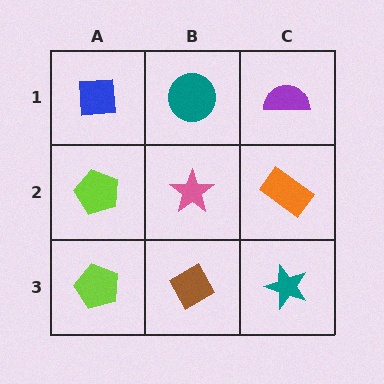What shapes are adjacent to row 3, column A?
A lime pentagon (row 2, column A), a brown diamond (row 3, column B).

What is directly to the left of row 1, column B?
A blue square.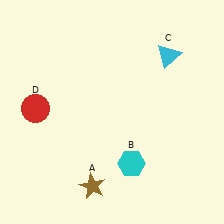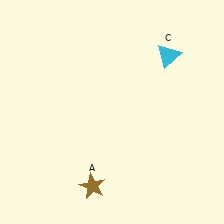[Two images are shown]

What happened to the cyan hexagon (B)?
The cyan hexagon (B) was removed in Image 2. It was in the bottom-right area of Image 1.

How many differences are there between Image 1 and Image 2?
There are 2 differences between the two images.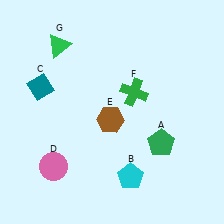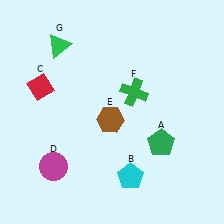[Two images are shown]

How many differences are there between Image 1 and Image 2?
There are 2 differences between the two images.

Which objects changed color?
C changed from teal to red. D changed from pink to magenta.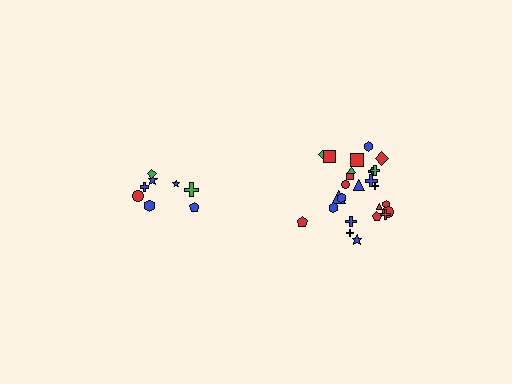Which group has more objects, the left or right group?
The right group.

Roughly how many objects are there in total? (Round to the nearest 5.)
Roughly 35 objects in total.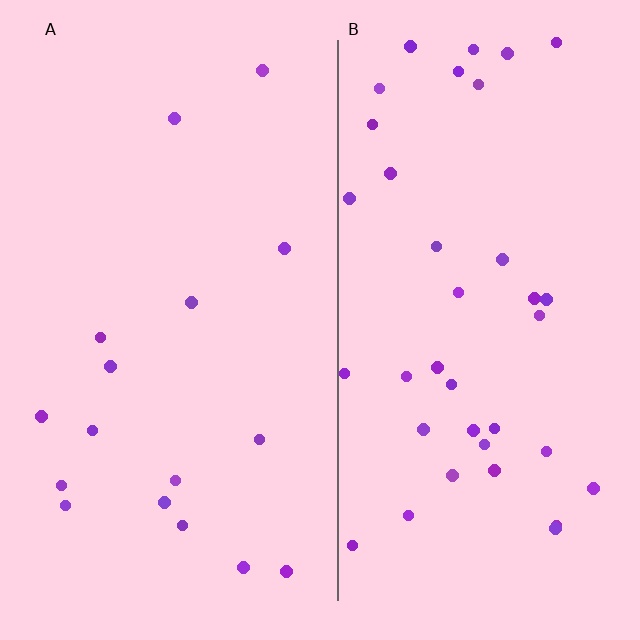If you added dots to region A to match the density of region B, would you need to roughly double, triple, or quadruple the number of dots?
Approximately double.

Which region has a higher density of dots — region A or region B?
B (the right).